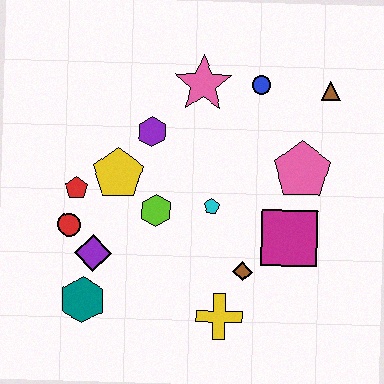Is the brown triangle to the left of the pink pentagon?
No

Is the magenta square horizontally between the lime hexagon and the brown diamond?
No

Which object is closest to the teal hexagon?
The purple diamond is closest to the teal hexagon.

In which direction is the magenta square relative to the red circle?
The magenta square is to the right of the red circle.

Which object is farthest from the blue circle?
The teal hexagon is farthest from the blue circle.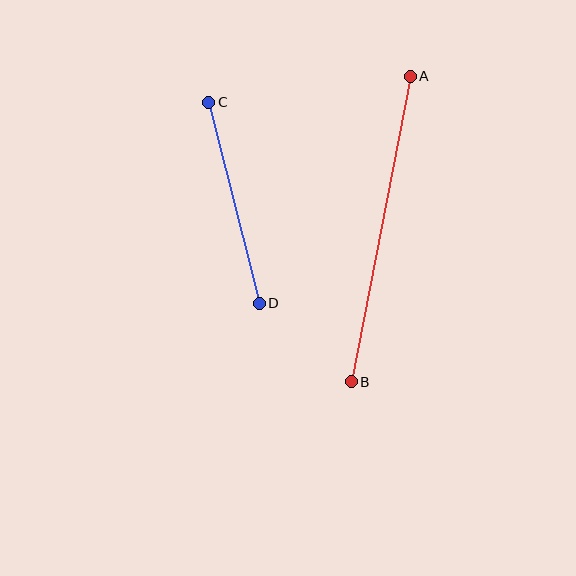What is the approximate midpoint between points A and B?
The midpoint is at approximately (381, 229) pixels.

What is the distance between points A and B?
The distance is approximately 311 pixels.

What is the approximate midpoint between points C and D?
The midpoint is at approximately (234, 203) pixels.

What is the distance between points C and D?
The distance is approximately 207 pixels.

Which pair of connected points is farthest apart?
Points A and B are farthest apart.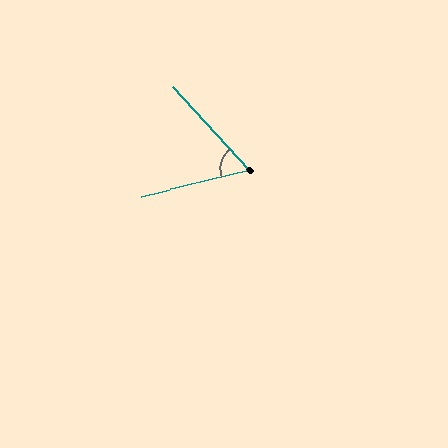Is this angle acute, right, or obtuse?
It is acute.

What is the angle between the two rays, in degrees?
Approximately 61 degrees.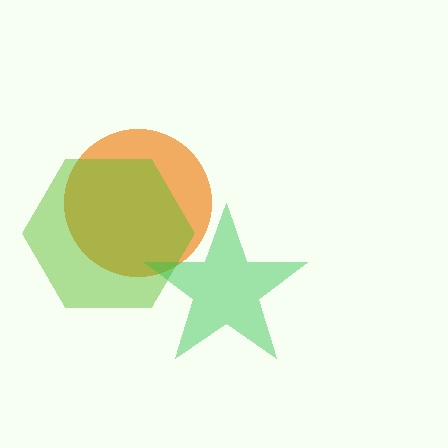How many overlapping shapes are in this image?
There are 3 overlapping shapes in the image.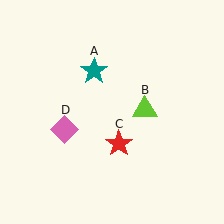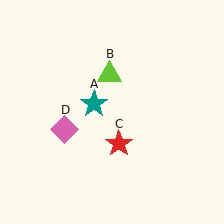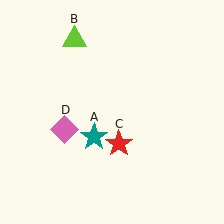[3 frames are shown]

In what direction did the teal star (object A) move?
The teal star (object A) moved down.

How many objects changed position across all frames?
2 objects changed position: teal star (object A), lime triangle (object B).